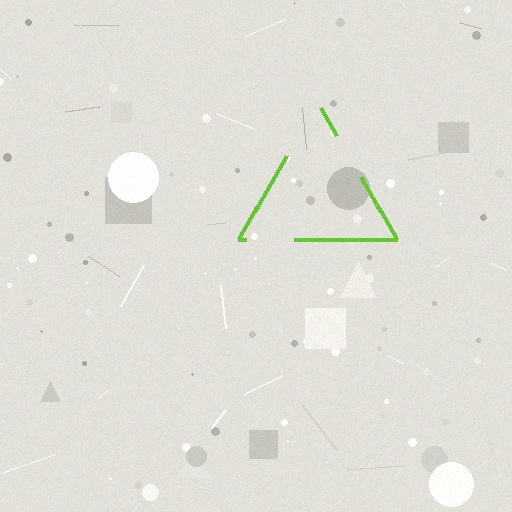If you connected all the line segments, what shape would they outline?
They would outline a triangle.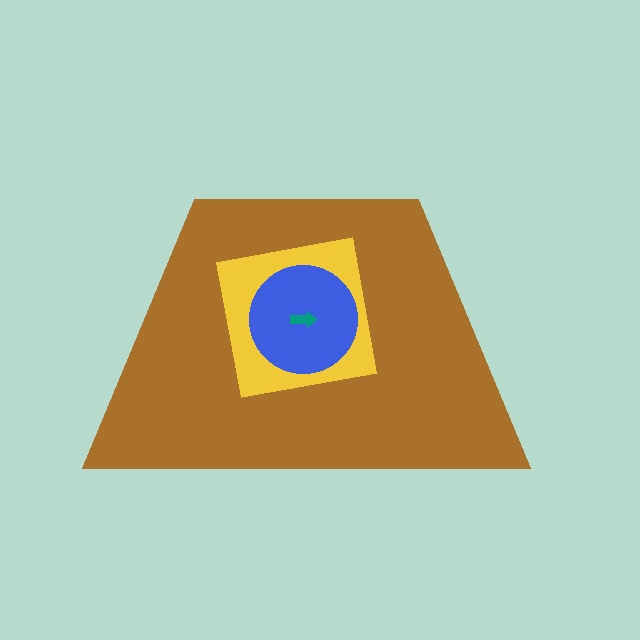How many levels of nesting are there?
4.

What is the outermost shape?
The brown trapezoid.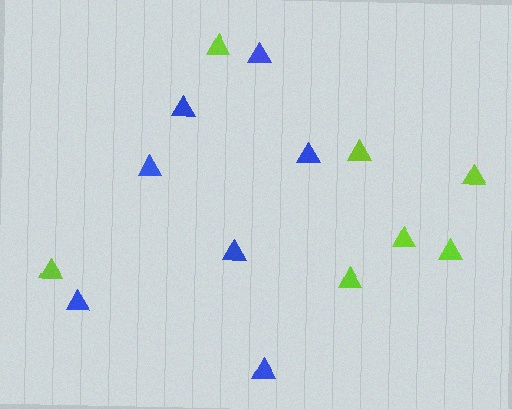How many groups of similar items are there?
There are 2 groups: one group of lime triangles (7) and one group of blue triangles (7).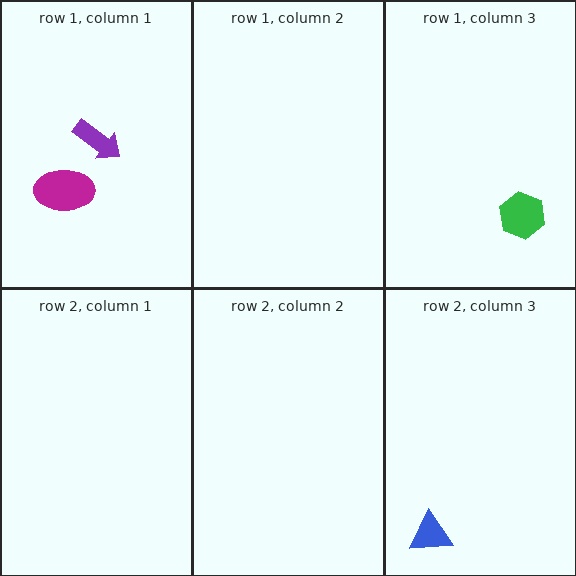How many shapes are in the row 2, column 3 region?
1.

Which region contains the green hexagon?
The row 1, column 3 region.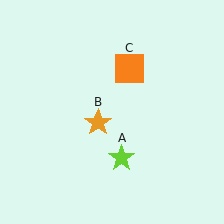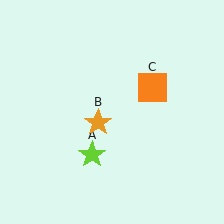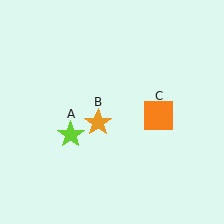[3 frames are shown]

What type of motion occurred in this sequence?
The lime star (object A), orange square (object C) rotated clockwise around the center of the scene.